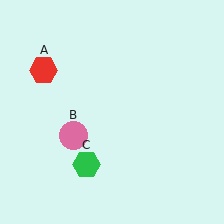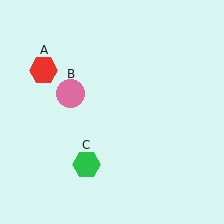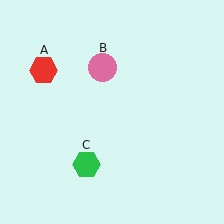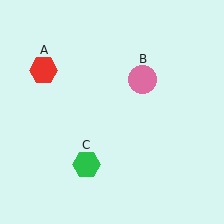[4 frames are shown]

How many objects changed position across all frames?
1 object changed position: pink circle (object B).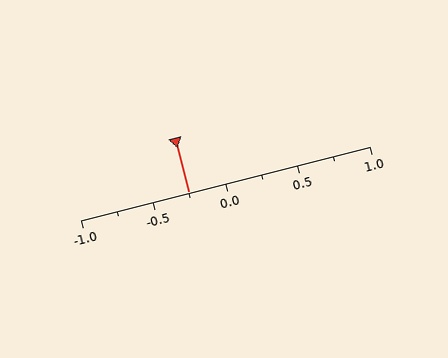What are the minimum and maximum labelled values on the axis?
The axis runs from -1.0 to 1.0.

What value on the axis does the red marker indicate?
The marker indicates approximately -0.25.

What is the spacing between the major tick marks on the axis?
The major ticks are spaced 0.5 apart.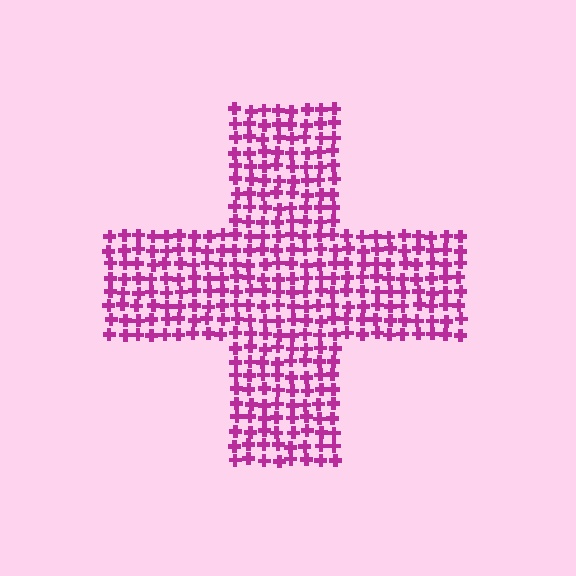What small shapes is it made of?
It is made of small crosses.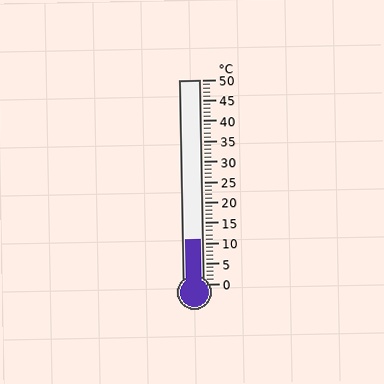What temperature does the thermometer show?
The thermometer shows approximately 11°C.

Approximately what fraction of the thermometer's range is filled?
The thermometer is filled to approximately 20% of its range.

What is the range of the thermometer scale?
The thermometer scale ranges from 0°C to 50°C.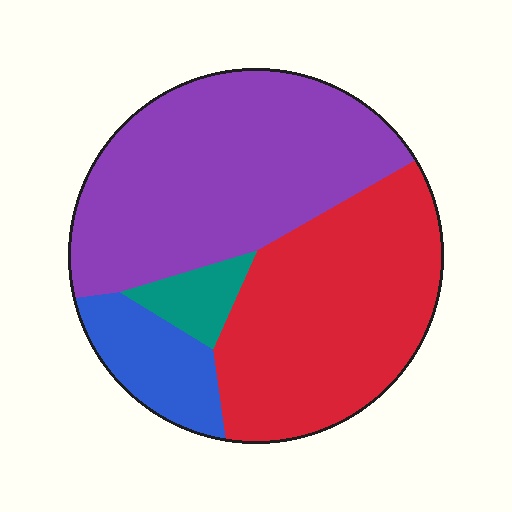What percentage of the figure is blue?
Blue takes up about one tenth (1/10) of the figure.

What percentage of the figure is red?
Red takes up about two fifths (2/5) of the figure.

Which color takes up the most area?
Purple, at roughly 45%.